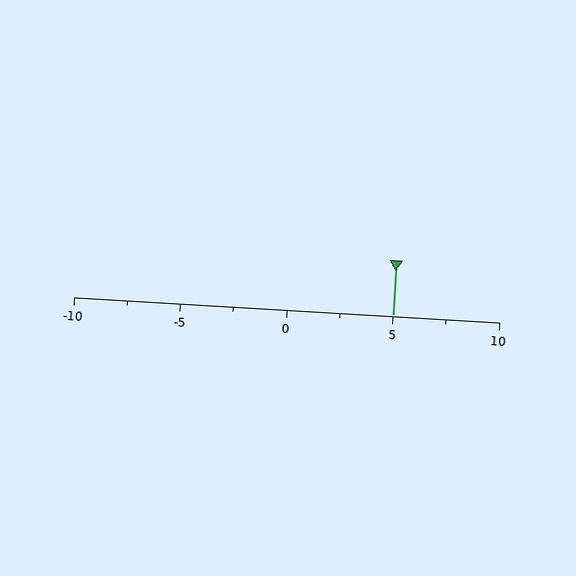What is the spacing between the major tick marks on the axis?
The major ticks are spaced 5 apart.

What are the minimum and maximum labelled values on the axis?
The axis runs from -10 to 10.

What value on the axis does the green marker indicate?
The marker indicates approximately 5.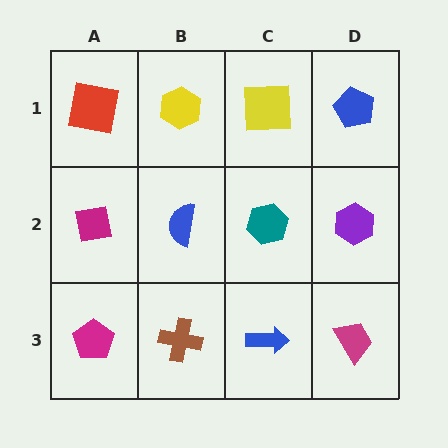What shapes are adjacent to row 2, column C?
A yellow square (row 1, column C), a blue arrow (row 3, column C), a blue semicircle (row 2, column B), a purple hexagon (row 2, column D).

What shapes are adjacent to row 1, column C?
A teal hexagon (row 2, column C), a yellow hexagon (row 1, column B), a blue pentagon (row 1, column D).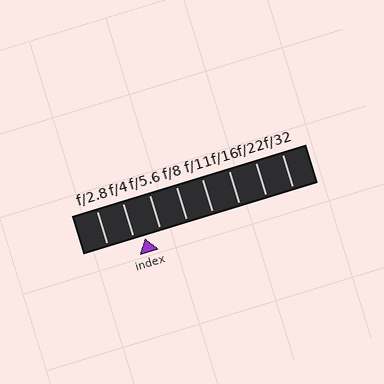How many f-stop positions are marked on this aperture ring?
There are 8 f-stop positions marked.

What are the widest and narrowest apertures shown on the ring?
The widest aperture shown is f/2.8 and the narrowest is f/32.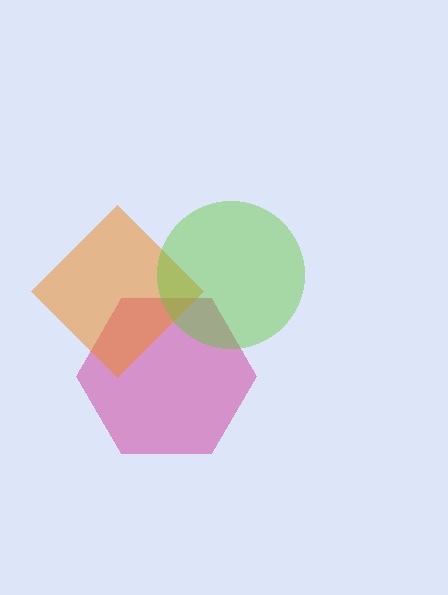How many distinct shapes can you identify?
There are 3 distinct shapes: a magenta hexagon, an orange diamond, a lime circle.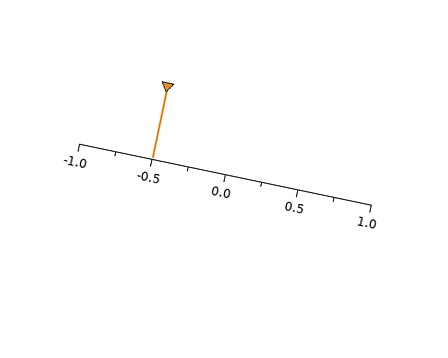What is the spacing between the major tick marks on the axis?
The major ticks are spaced 0.5 apart.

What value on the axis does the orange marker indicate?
The marker indicates approximately -0.5.